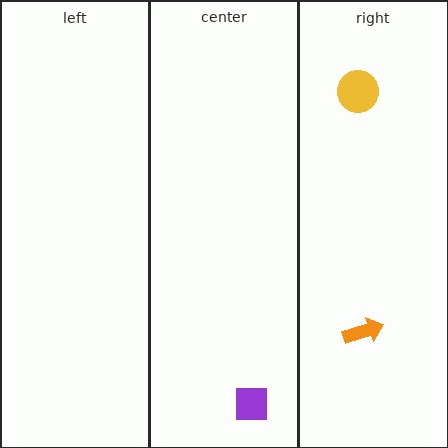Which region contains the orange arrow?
The right region.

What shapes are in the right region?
The yellow circle, the orange arrow.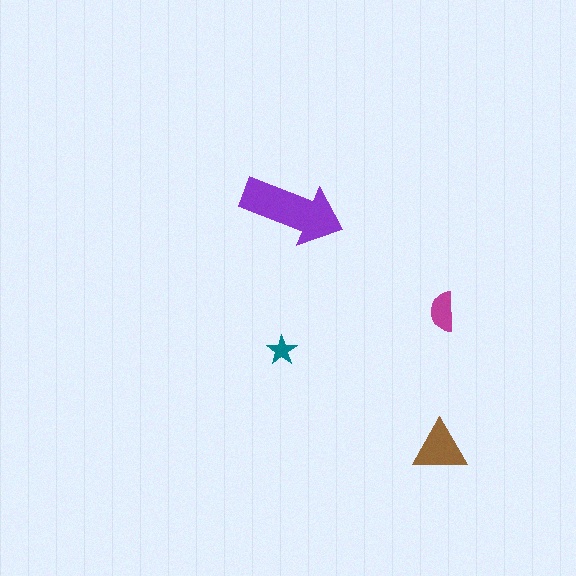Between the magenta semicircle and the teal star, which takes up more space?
The magenta semicircle.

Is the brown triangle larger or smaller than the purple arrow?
Smaller.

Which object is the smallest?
The teal star.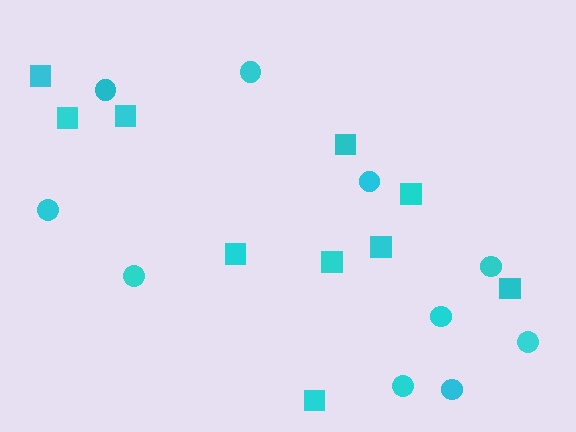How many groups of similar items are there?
There are 2 groups: one group of circles (10) and one group of squares (10).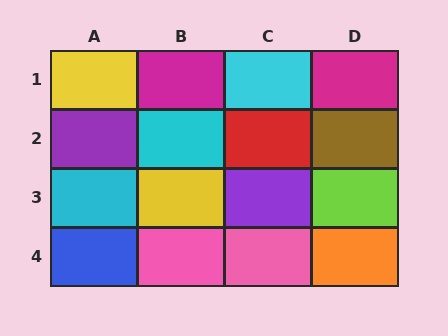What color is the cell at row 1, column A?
Yellow.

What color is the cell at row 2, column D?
Brown.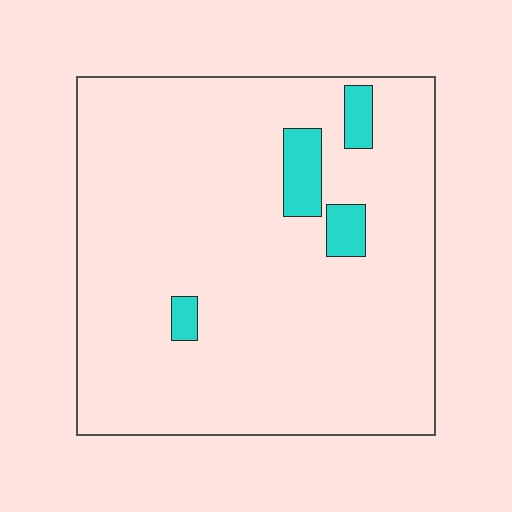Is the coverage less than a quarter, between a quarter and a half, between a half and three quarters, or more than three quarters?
Less than a quarter.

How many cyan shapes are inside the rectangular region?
4.